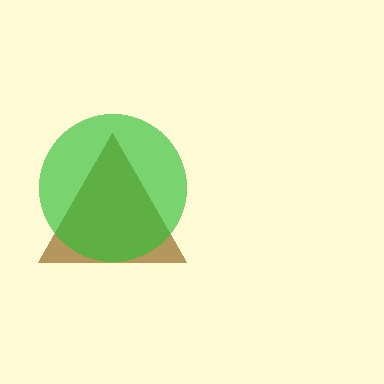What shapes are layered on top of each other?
The layered shapes are: a brown triangle, a green circle.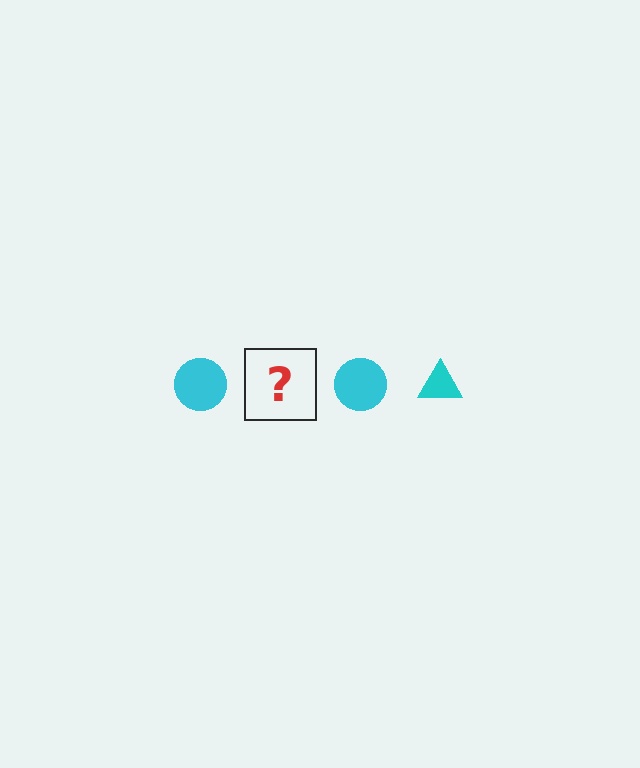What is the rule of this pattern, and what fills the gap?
The rule is that the pattern cycles through circle, triangle shapes in cyan. The gap should be filled with a cyan triangle.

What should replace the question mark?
The question mark should be replaced with a cyan triangle.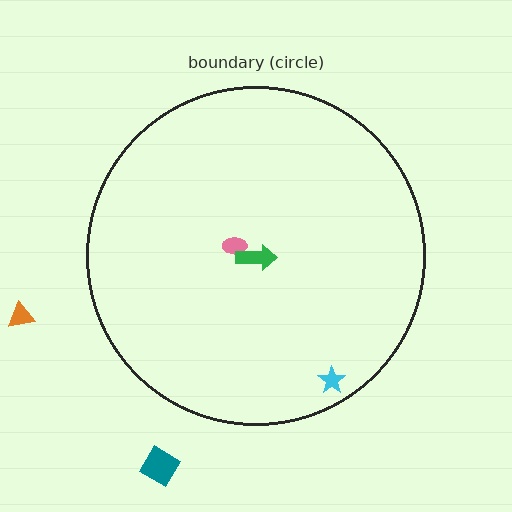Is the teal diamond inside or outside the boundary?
Outside.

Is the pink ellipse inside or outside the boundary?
Inside.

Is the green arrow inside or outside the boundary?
Inside.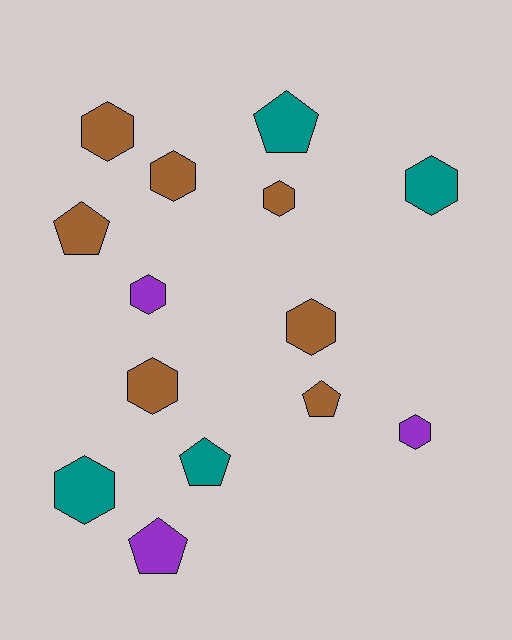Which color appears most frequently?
Brown, with 7 objects.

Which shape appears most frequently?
Hexagon, with 9 objects.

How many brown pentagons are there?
There are 2 brown pentagons.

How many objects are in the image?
There are 14 objects.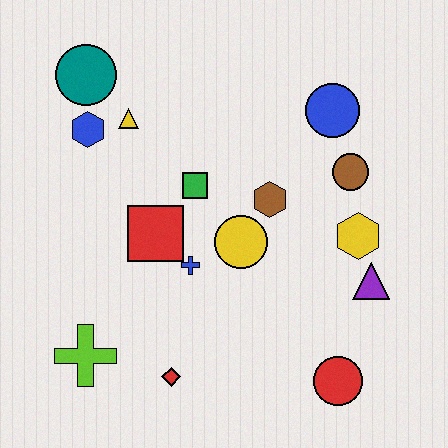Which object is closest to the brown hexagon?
The yellow circle is closest to the brown hexagon.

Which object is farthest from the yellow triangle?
The red circle is farthest from the yellow triangle.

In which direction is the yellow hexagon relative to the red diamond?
The yellow hexagon is to the right of the red diamond.